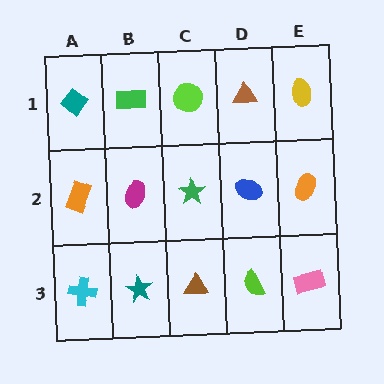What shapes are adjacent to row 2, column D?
A brown triangle (row 1, column D), a lime semicircle (row 3, column D), a green star (row 2, column C), an orange ellipse (row 2, column E).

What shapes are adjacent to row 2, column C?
A lime circle (row 1, column C), a brown triangle (row 3, column C), a magenta ellipse (row 2, column B), a blue ellipse (row 2, column D).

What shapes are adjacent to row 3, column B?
A magenta ellipse (row 2, column B), a cyan cross (row 3, column A), a brown triangle (row 3, column C).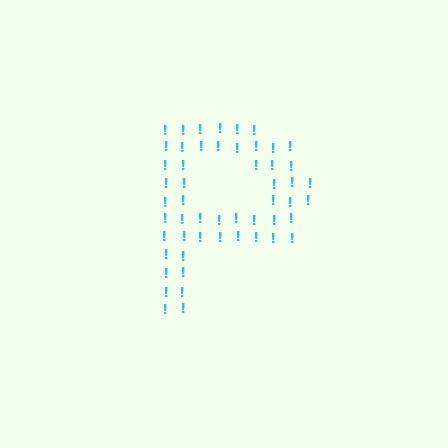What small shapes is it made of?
It is made of small exclamation marks.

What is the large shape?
The large shape is the letter P.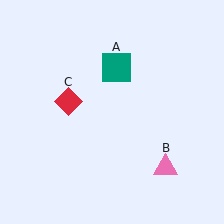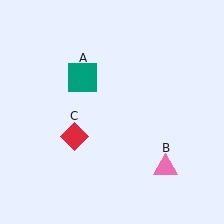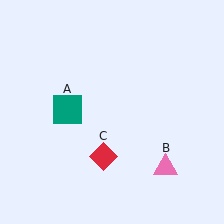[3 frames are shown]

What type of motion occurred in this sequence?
The teal square (object A), red diamond (object C) rotated counterclockwise around the center of the scene.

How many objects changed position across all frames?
2 objects changed position: teal square (object A), red diamond (object C).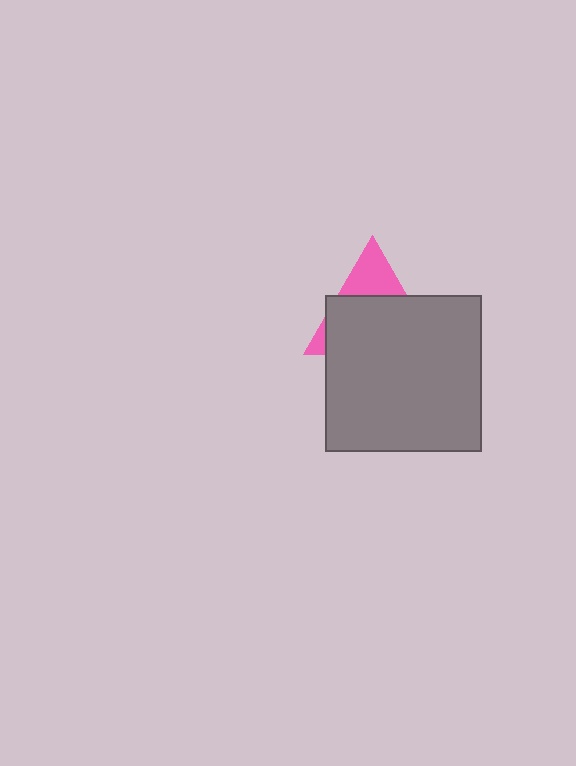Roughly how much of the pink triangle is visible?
A small part of it is visible (roughly 31%).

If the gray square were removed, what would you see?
You would see the complete pink triangle.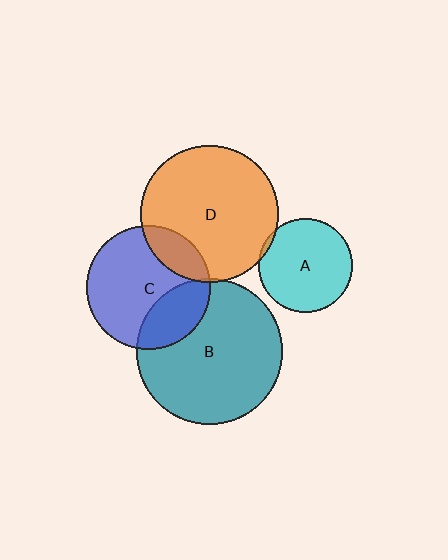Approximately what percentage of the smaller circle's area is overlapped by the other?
Approximately 5%.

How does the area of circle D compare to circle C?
Approximately 1.2 times.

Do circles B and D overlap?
Yes.